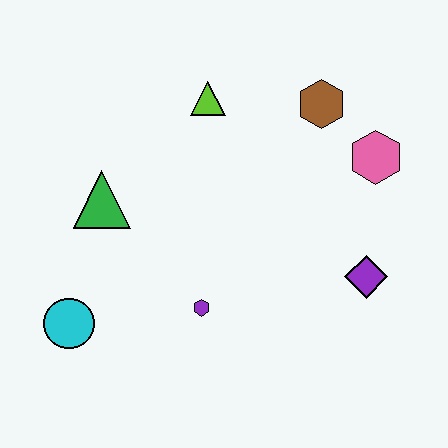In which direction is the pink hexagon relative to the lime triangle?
The pink hexagon is to the right of the lime triangle.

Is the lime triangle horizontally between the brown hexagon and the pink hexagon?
No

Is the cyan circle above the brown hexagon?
No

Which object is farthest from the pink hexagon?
The cyan circle is farthest from the pink hexagon.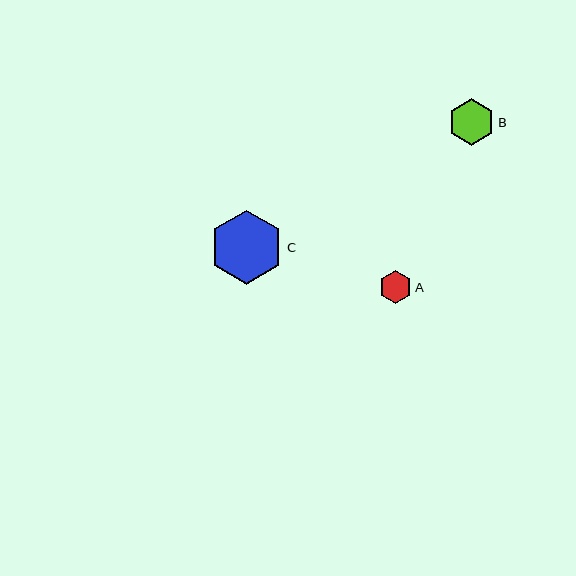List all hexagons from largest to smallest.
From largest to smallest: C, B, A.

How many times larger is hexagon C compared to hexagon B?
Hexagon C is approximately 1.6 times the size of hexagon B.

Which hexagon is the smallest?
Hexagon A is the smallest with a size of approximately 33 pixels.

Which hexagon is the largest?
Hexagon C is the largest with a size of approximately 74 pixels.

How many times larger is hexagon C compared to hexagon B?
Hexagon C is approximately 1.6 times the size of hexagon B.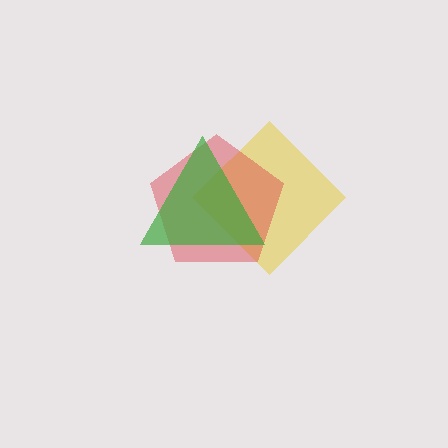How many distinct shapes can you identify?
There are 3 distinct shapes: a yellow diamond, a red pentagon, a green triangle.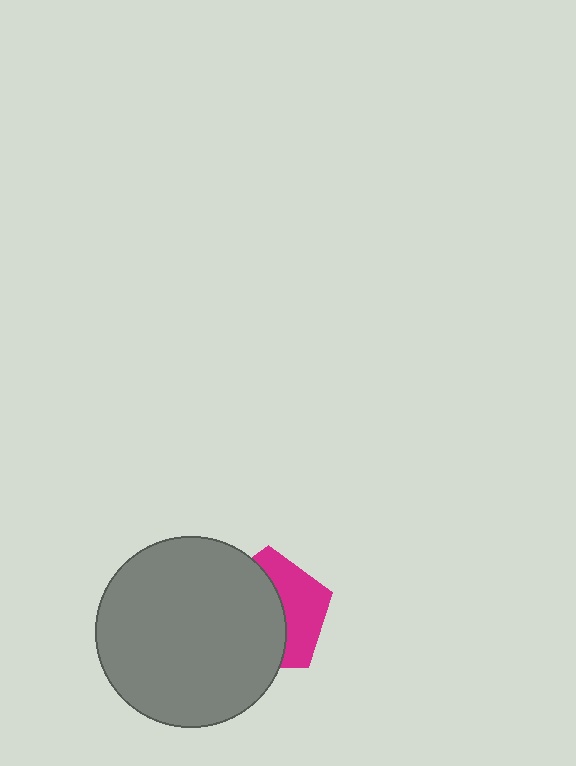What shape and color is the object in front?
The object in front is a gray circle.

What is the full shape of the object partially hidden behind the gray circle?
The partially hidden object is a magenta pentagon.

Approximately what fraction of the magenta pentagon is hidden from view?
Roughly 60% of the magenta pentagon is hidden behind the gray circle.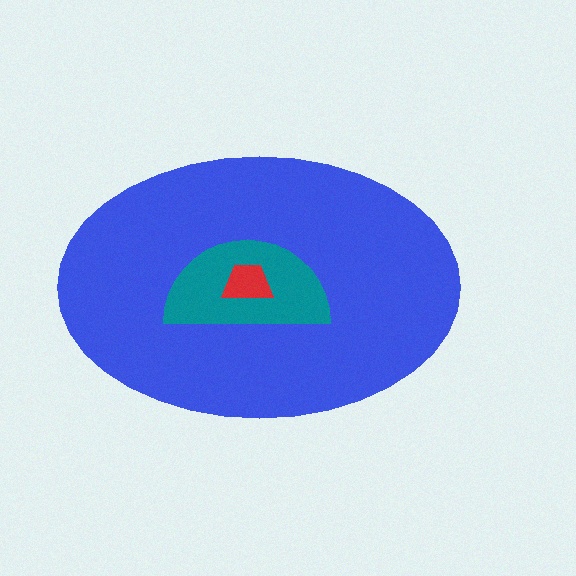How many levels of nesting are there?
3.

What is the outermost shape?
The blue ellipse.